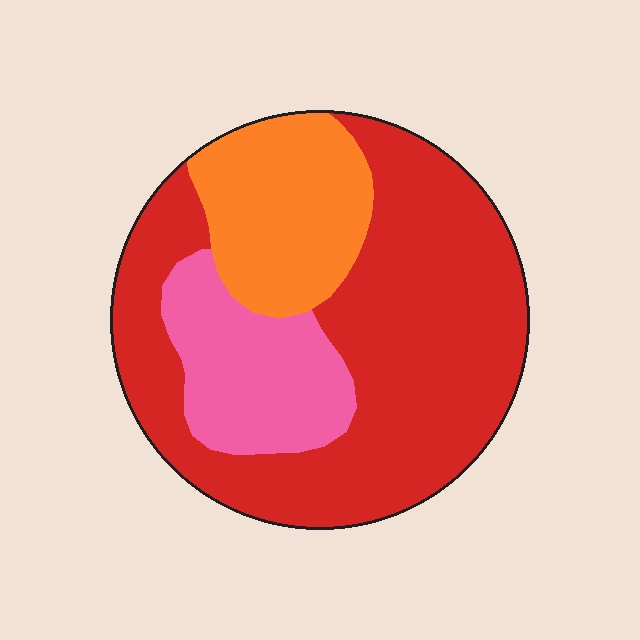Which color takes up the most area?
Red, at roughly 60%.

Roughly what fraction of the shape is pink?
Pink takes up between a sixth and a third of the shape.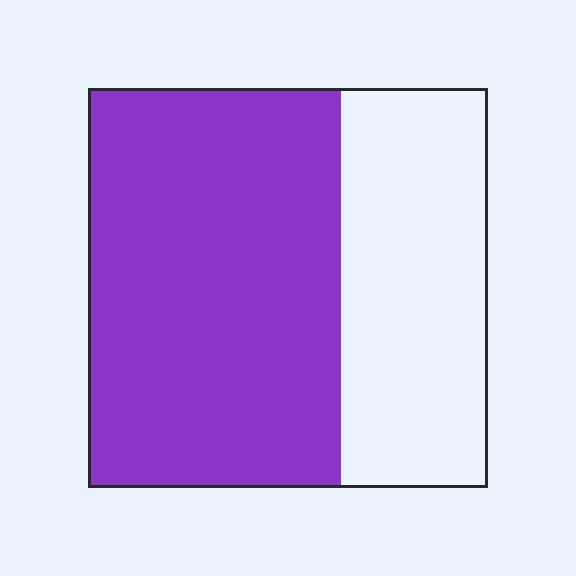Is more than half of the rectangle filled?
Yes.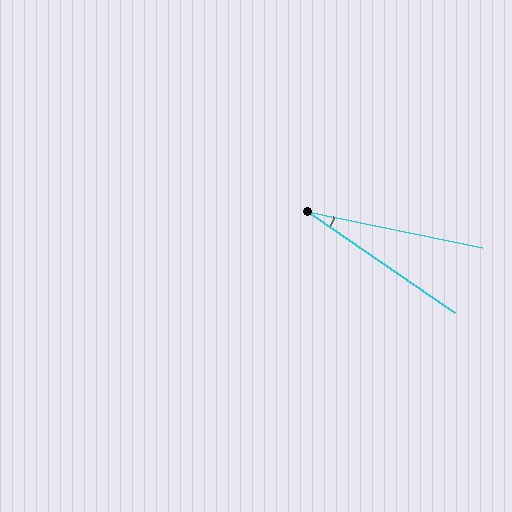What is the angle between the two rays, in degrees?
Approximately 23 degrees.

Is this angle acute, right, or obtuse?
It is acute.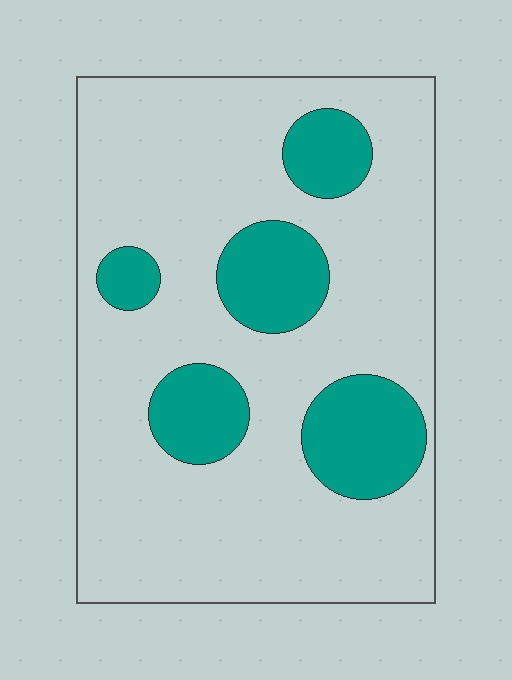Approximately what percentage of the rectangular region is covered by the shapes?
Approximately 20%.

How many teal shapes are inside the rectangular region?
5.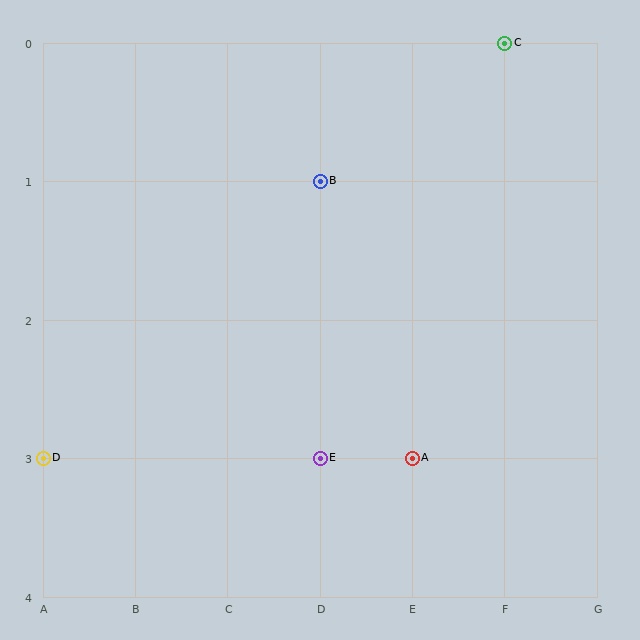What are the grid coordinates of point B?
Point B is at grid coordinates (D, 1).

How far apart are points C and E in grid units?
Points C and E are 2 columns and 3 rows apart (about 3.6 grid units diagonally).